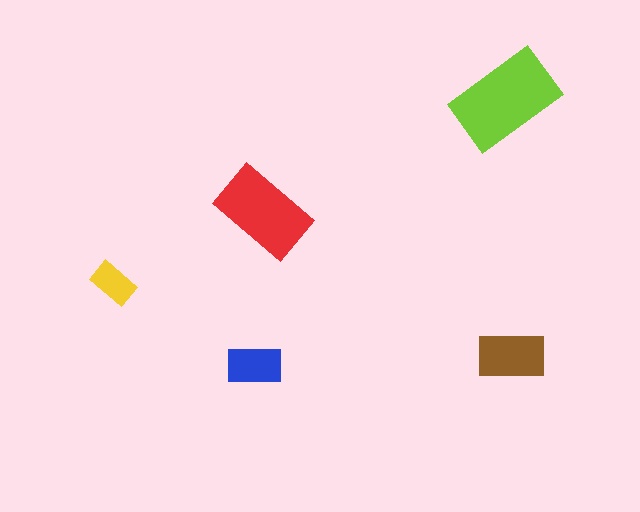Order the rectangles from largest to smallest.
the lime one, the red one, the brown one, the blue one, the yellow one.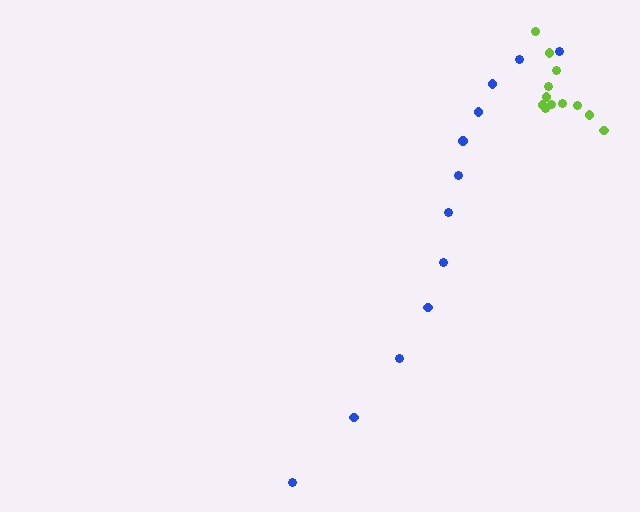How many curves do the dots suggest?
There are 2 distinct paths.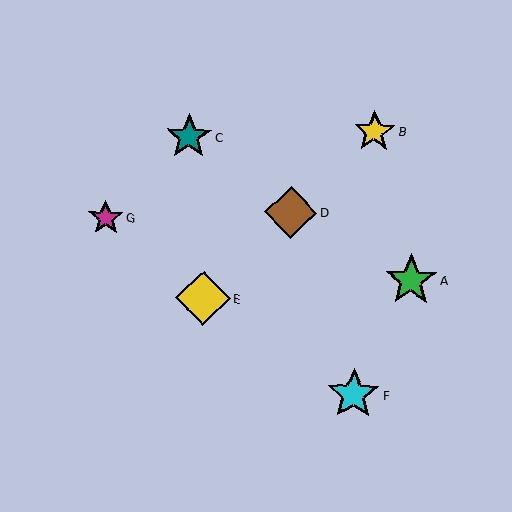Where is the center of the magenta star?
The center of the magenta star is at (106, 218).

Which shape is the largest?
The yellow diamond (labeled E) is the largest.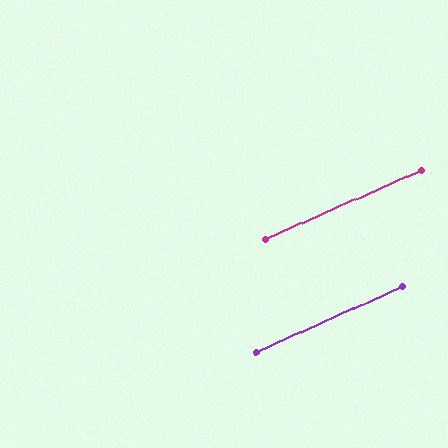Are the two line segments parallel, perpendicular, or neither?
Parallel — their directions differ by only 0.1°.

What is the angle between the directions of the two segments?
Approximately 0 degrees.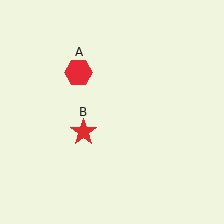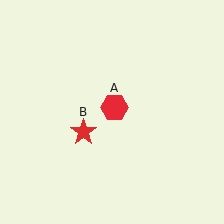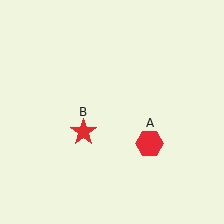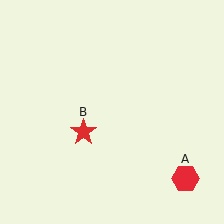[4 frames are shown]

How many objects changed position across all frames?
1 object changed position: red hexagon (object A).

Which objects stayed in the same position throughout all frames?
Red star (object B) remained stationary.